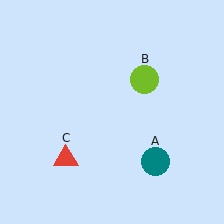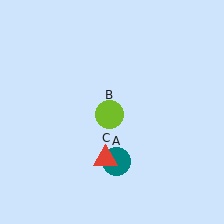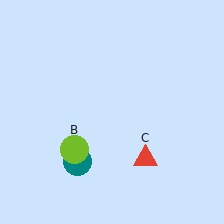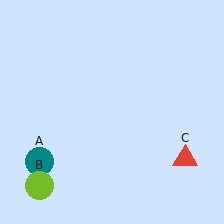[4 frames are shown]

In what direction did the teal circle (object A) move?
The teal circle (object A) moved left.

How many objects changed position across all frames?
3 objects changed position: teal circle (object A), lime circle (object B), red triangle (object C).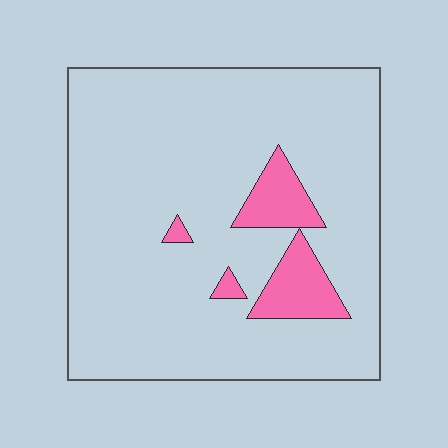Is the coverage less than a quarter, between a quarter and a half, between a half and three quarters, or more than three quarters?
Less than a quarter.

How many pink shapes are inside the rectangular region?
4.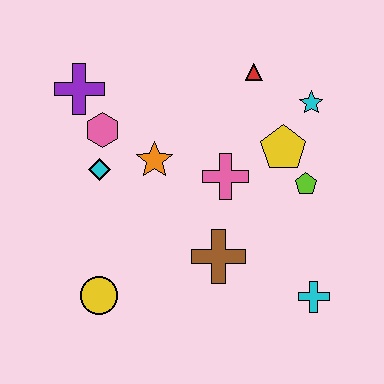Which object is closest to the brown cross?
The pink cross is closest to the brown cross.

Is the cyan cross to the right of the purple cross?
Yes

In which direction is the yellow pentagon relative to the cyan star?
The yellow pentagon is below the cyan star.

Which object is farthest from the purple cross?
The cyan cross is farthest from the purple cross.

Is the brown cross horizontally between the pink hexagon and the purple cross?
No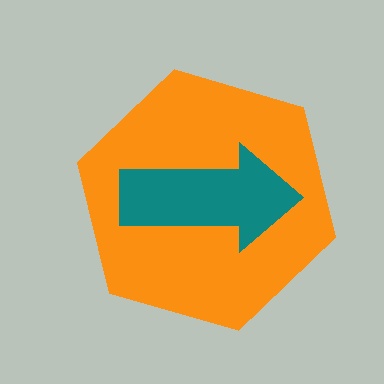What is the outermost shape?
The orange hexagon.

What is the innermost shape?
The teal arrow.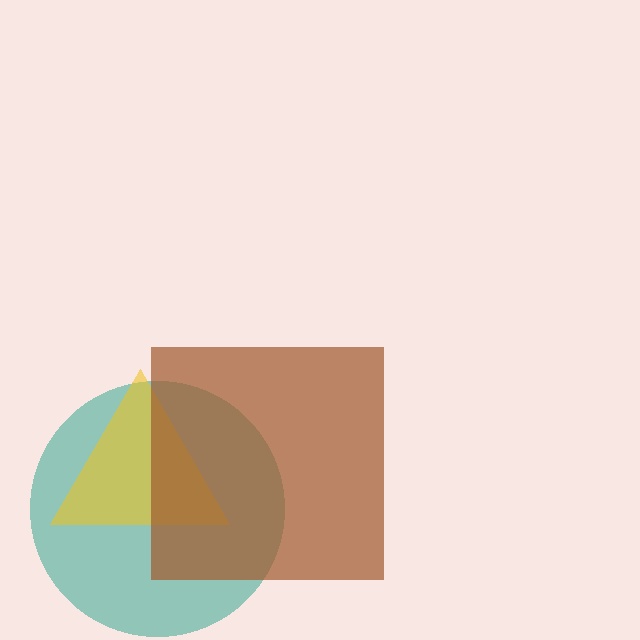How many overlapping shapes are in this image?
There are 3 overlapping shapes in the image.